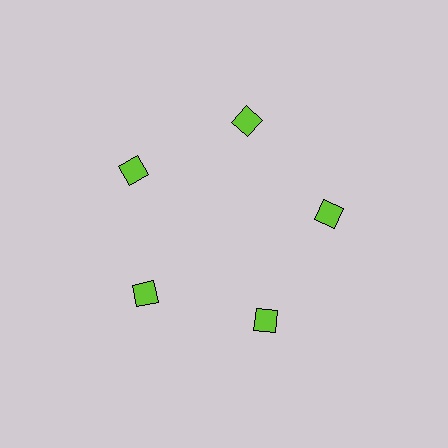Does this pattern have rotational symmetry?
Yes, this pattern has 5-fold rotational symmetry. It looks the same after rotating 72 degrees around the center.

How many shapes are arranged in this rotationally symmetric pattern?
There are 5 shapes, arranged in 5 groups of 1.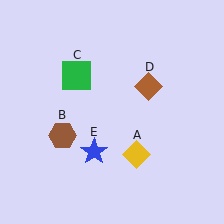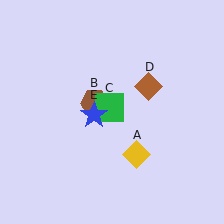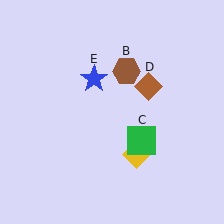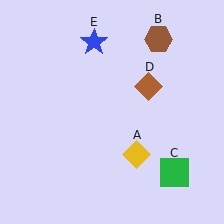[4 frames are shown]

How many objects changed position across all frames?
3 objects changed position: brown hexagon (object B), green square (object C), blue star (object E).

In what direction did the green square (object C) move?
The green square (object C) moved down and to the right.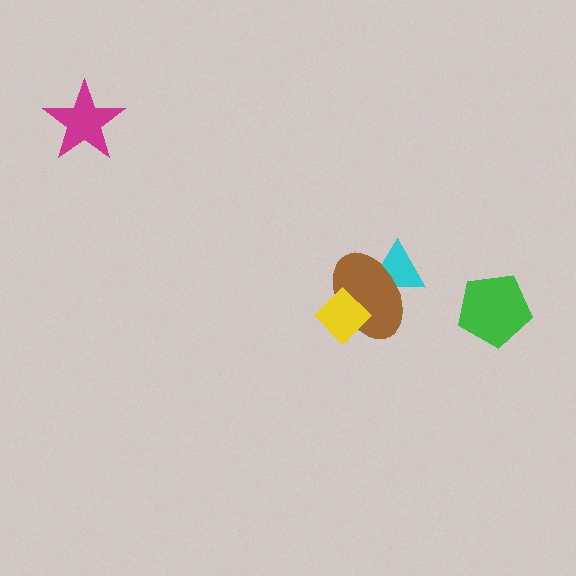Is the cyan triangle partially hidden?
Yes, it is partially covered by another shape.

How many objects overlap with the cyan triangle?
1 object overlaps with the cyan triangle.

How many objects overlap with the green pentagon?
0 objects overlap with the green pentagon.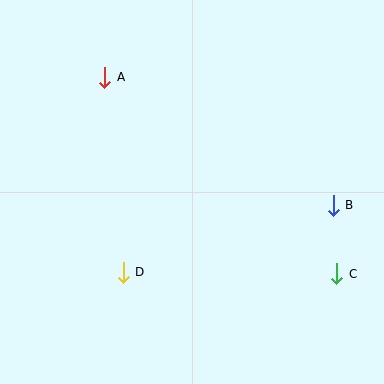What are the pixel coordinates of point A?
Point A is at (105, 77).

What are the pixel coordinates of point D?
Point D is at (123, 272).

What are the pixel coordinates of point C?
Point C is at (337, 274).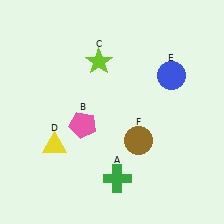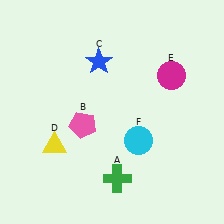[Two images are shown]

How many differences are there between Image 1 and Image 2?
There are 3 differences between the two images.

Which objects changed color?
C changed from lime to blue. E changed from blue to magenta. F changed from brown to cyan.